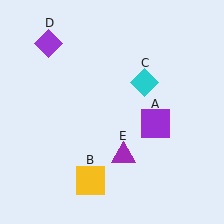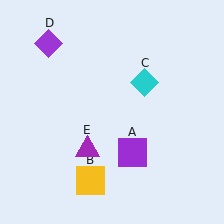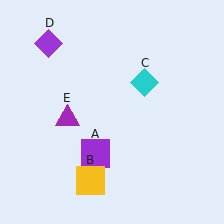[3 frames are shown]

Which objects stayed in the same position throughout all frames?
Yellow square (object B) and cyan diamond (object C) and purple diamond (object D) remained stationary.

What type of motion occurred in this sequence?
The purple square (object A), purple triangle (object E) rotated clockwise around the center of the scene.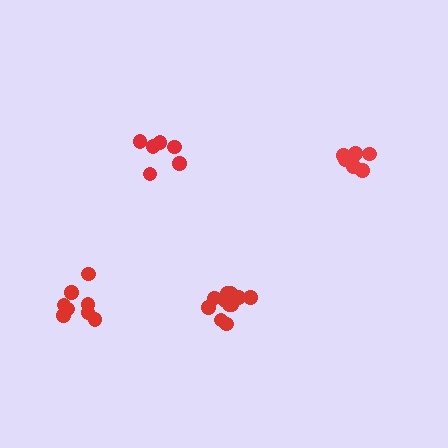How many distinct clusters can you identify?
There are 4 distinct clusters.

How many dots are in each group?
Group 1: 6 dots, Group 2: 8 dots, Group 3: 11 dots, Group 4: 8 dots (33 total).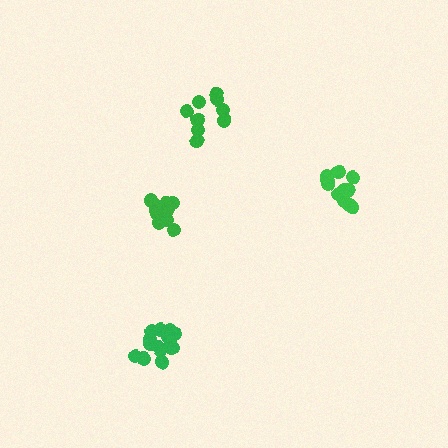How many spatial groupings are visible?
There are 4 spatial groupings.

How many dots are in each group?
Group 1: 15 dots, Group 2: 13 dots, Group 3: 11 dots, Group 4: 9 dots (48 total).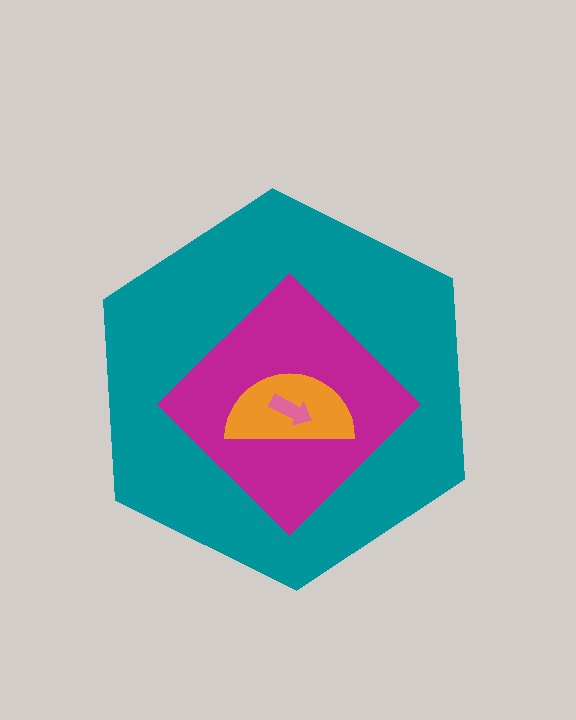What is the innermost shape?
The pink arrow.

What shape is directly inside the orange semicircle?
The pink arrow.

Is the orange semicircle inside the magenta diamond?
Yes.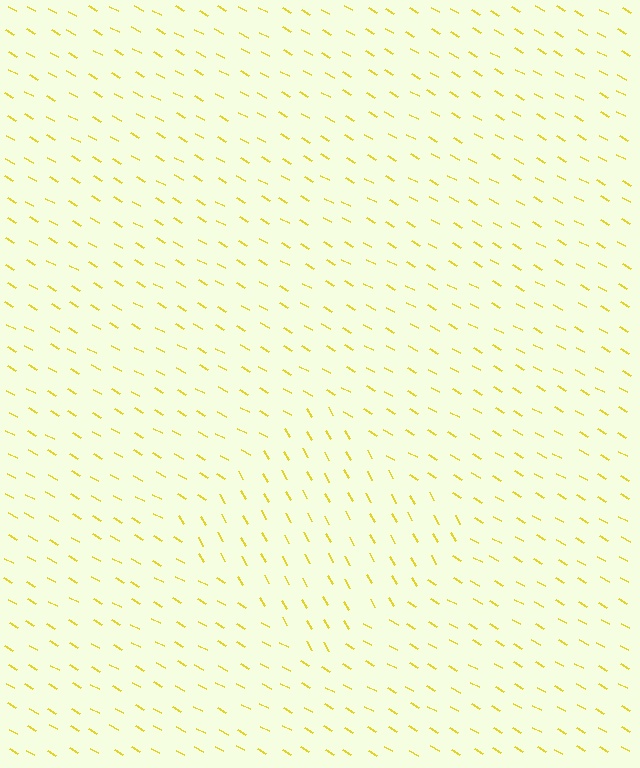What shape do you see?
I see a diamond.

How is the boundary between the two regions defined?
The boundary is defined purely by a change in line orientation (approximately 32 degrees difference). All lines are the same color and thickness.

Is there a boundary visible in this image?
Yes, there is a texture boundary formed by a change in line orientation.